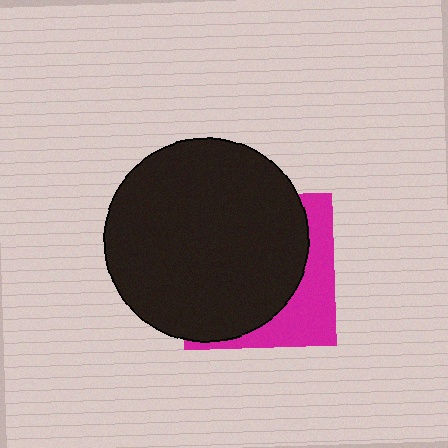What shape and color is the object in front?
The object in front is a black circle.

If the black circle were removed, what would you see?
You would see the complete magenta square.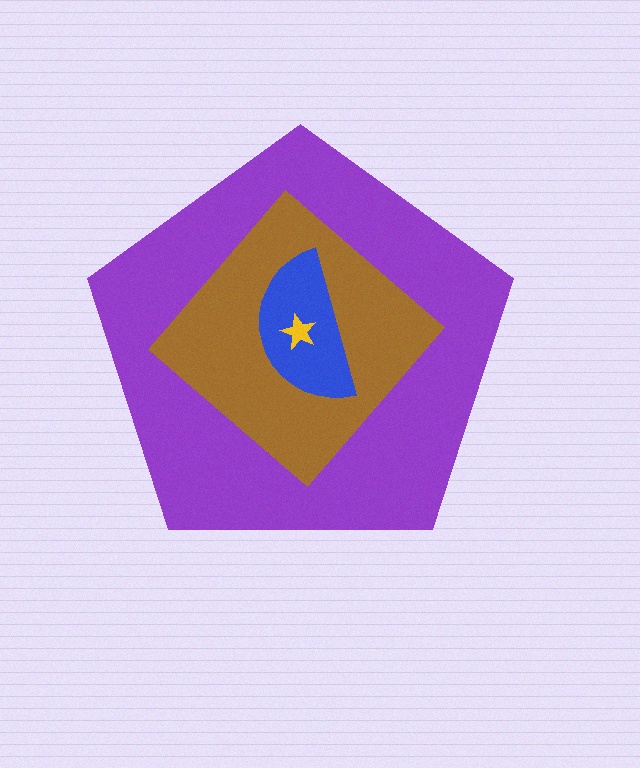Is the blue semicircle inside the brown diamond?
Yes.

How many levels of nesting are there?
4.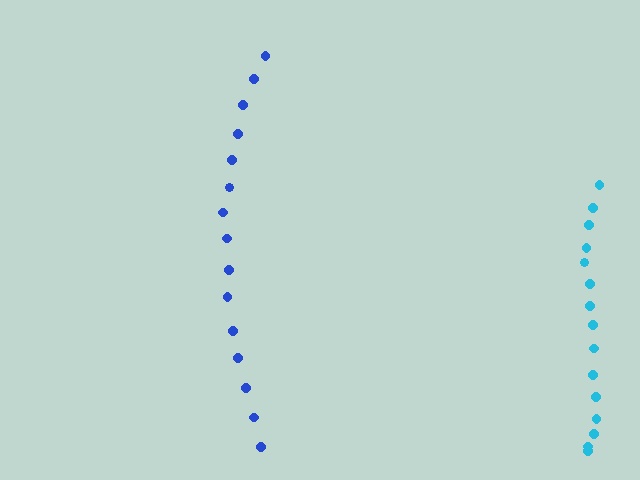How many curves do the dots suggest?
There are 2 distinct paths.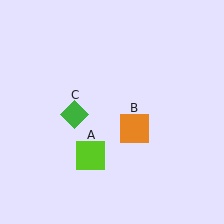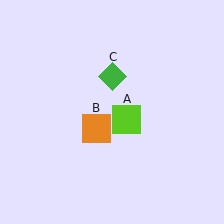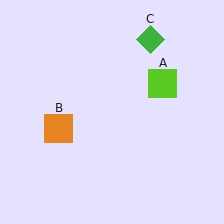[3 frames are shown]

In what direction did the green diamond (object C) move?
The green diamond (object C) moved up and to the right.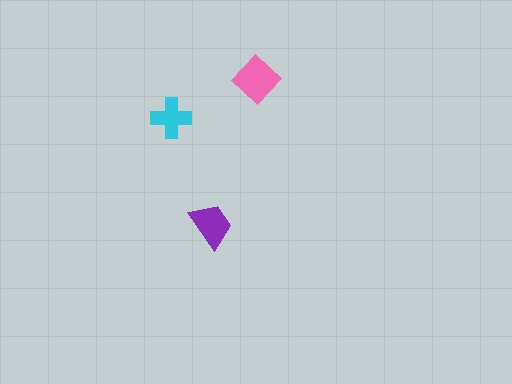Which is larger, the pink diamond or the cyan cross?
The pink diamond.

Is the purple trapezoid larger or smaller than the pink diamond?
Smaller.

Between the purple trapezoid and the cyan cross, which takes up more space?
The purple trapezoid.